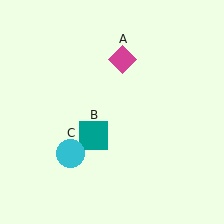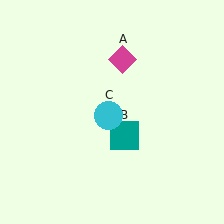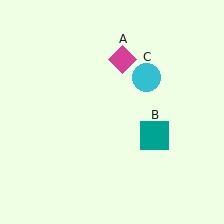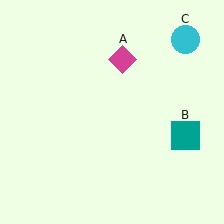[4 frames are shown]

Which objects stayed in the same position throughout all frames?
Magenta diamond (object A) remained stationary.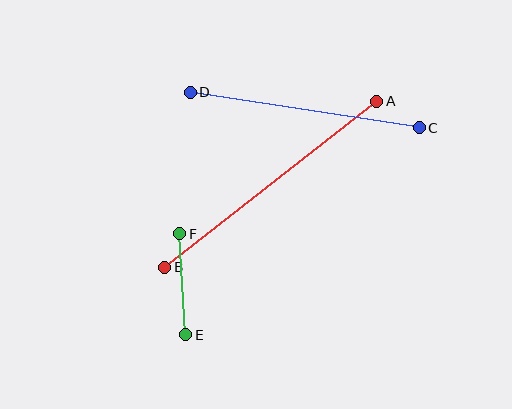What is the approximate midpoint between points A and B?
The midpoint is at approximately (271, 184) pixels.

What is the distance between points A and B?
The distance is approximately 269 pixels.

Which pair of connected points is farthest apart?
Points A and B are farthest apart.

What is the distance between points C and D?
The distance is approximately 232 pixels.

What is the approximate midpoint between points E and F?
The midpoint is at approximately (183, 284) pixels.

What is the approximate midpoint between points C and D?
The midpoint is at approximately (305, 110) pixels.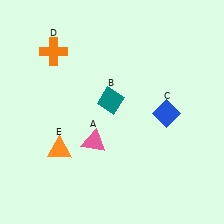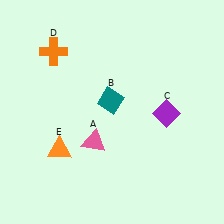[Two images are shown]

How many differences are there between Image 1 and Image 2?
There is 1 difference between the two images.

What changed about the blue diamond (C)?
In Image 1, C is blue. In Image 2, it changed to purple.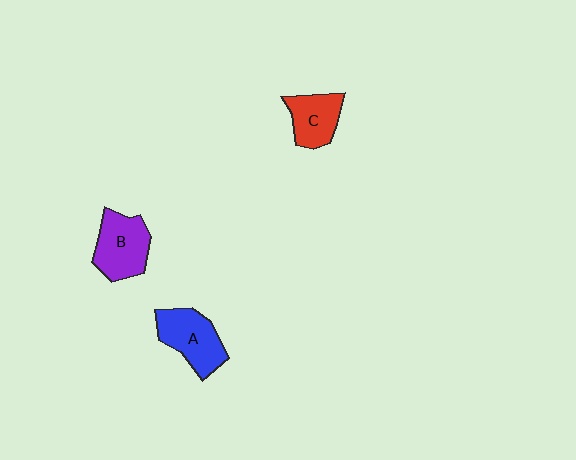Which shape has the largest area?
Shape B (purple).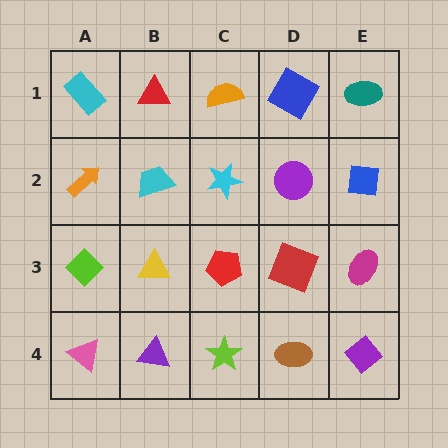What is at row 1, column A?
A cyan rectangle.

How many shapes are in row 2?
5 shapes.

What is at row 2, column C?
A cyan star.